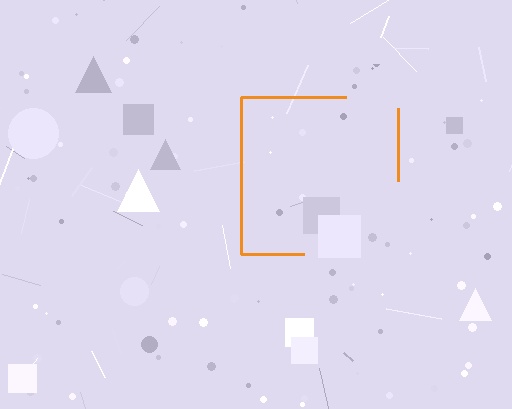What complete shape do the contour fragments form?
The contour fragments form a square.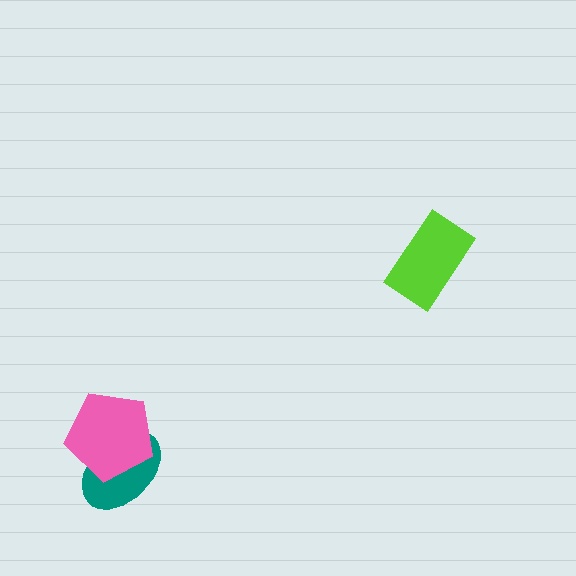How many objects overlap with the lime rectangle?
0 objects overlap with the lime rectangle.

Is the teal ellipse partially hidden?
Yes, it is partially covered by another shape.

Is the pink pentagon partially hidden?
No, no other shape covers it.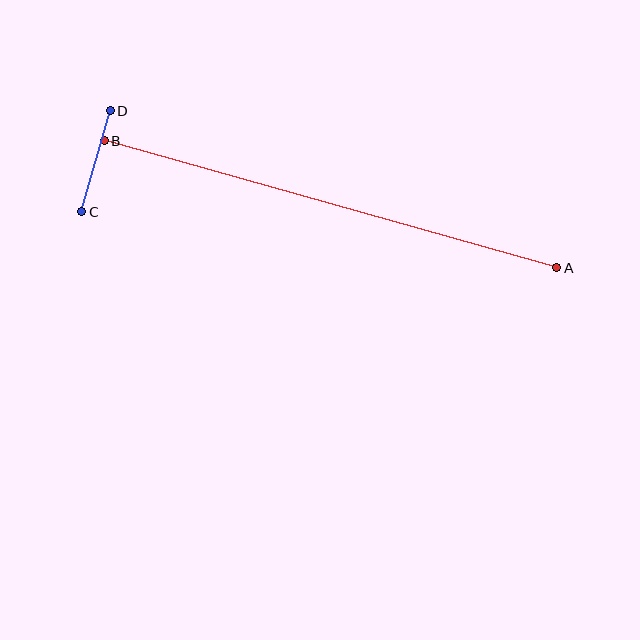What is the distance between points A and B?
The distance is approximately 470 pixels.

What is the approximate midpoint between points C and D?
The midpoint is at approximately (96, 161) pixels.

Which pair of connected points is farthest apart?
Points A and B are farthest apart.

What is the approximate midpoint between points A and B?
The midpoint is at approximately (331, 204) pixels.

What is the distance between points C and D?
The distance is approximately 105 pixels.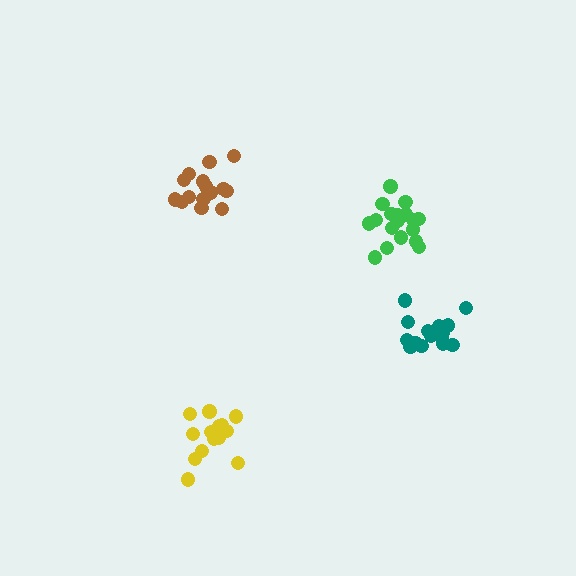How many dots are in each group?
Group 1: 19 dots, Group 2: 15 dots, Group 3: 15 dots, Group 4: 15 dots (64 total).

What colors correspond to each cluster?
The clusters are colored: green, teal, brown, yellow.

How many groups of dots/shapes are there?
There are 4 groups.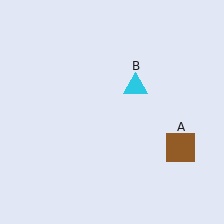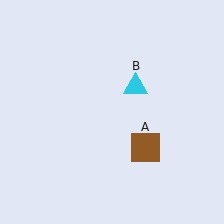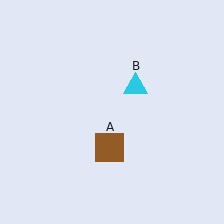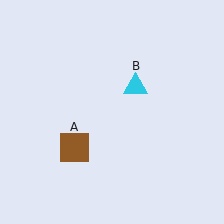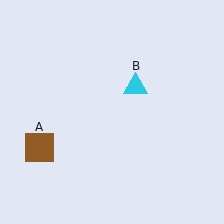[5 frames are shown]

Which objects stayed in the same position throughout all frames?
Cyan triangle (object B) remained stationary.